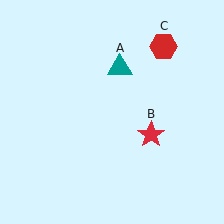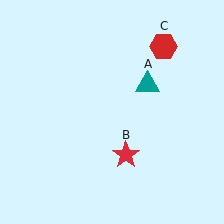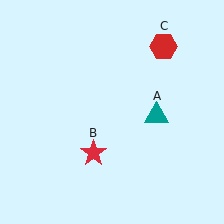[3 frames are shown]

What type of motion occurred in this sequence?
The teal triangle (object A), red star (object B) rotated clockwise around the center of the scene.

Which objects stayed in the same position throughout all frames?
Red hexagon (object C) remained stationary.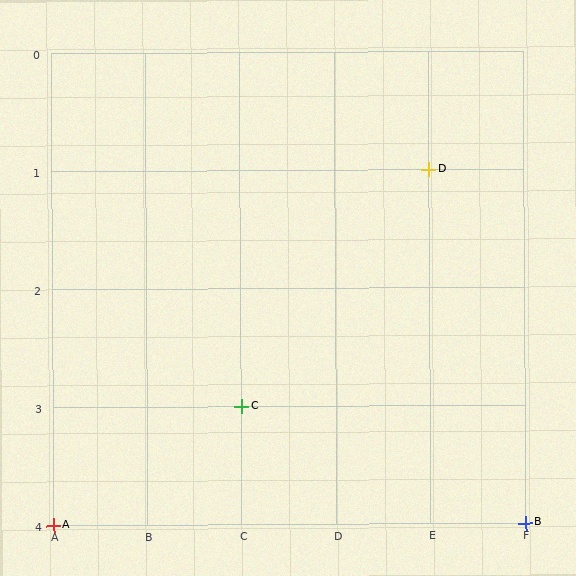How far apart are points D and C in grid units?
Points D and C are 2 columns and 2 rows apart (about 2.8 grid units diagonally).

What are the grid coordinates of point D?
Point D is at grid coordinates (E, 1).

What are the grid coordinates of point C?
Point C is at grid coordinates (C, 3).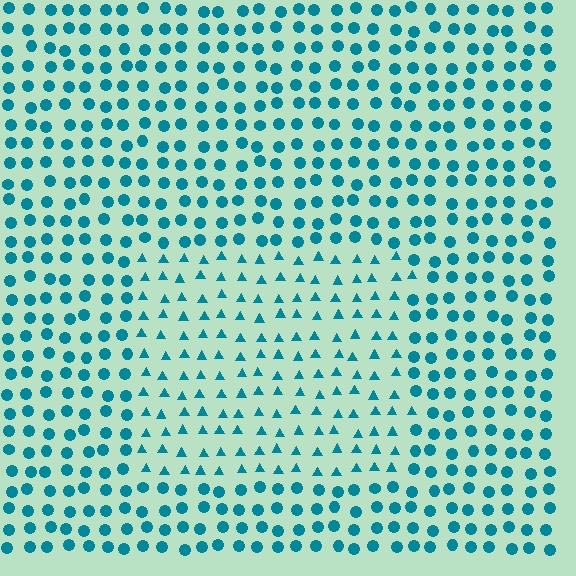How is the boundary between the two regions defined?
The boundary is defined by a change in element shape: triangles inside vs. circles outside. All elements share the same color and spacing.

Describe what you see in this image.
The image is filled with small teal elements arranged in a uniform grid. A rectangle-shaped region contains triangles, while the surrounding area contains circles. The boundary is defined purely by the change in element shape.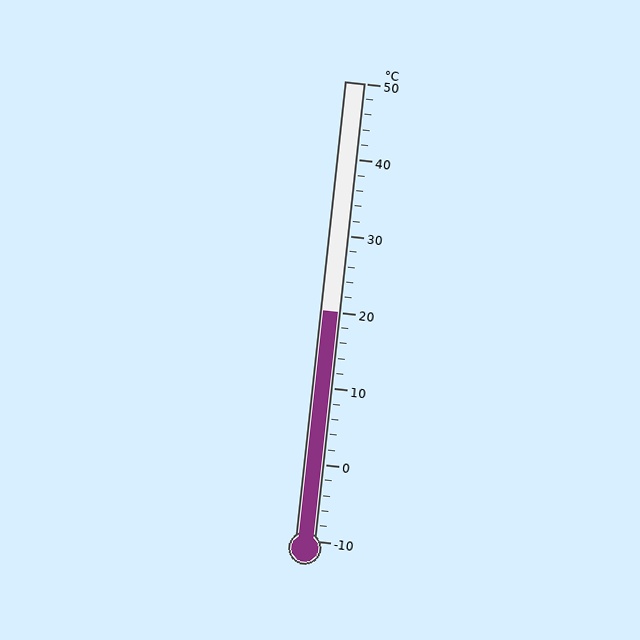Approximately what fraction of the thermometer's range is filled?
The thermometer is filled to approximately 50% of its range.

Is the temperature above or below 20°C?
The temperature is at 20°C.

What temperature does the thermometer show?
The thermometer shows approximately 20°C.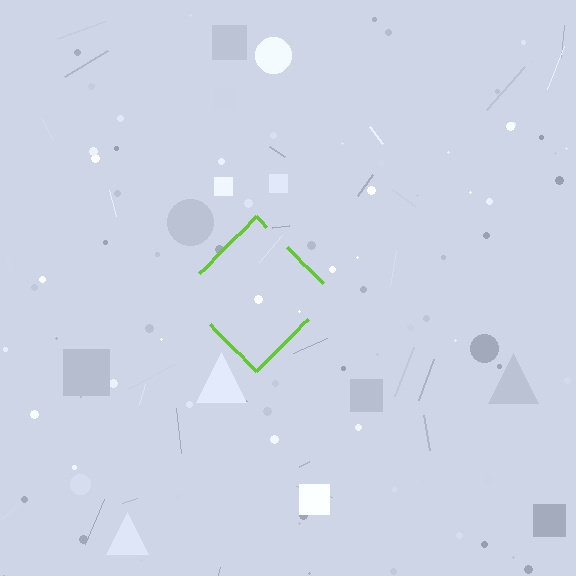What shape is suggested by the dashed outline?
The dashed outline suggests a diamond.